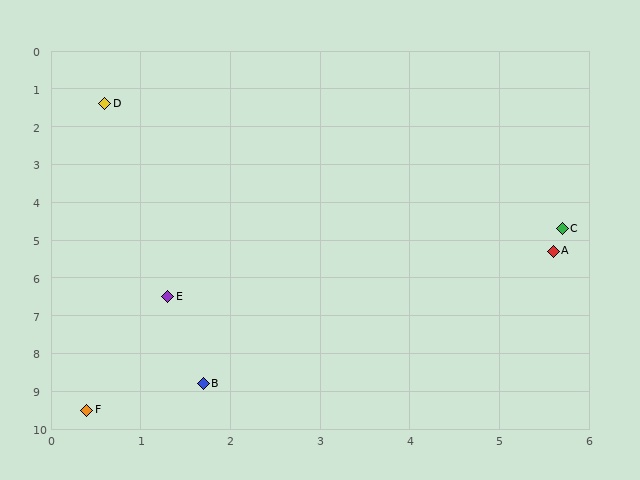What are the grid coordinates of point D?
Point D is at approximately (0.6, 1.4).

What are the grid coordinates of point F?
Point F is at approximately (0.4, 9.5).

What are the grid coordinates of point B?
Point B is at approximately (1.7, 8.8).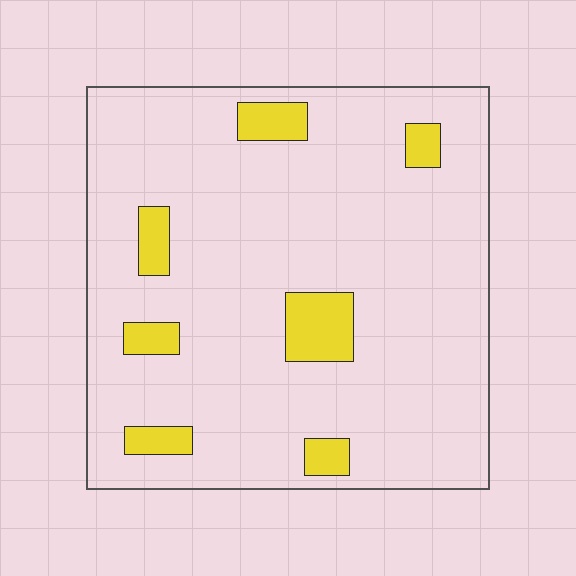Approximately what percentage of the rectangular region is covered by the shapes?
Approximately 10%.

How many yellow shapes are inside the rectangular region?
7.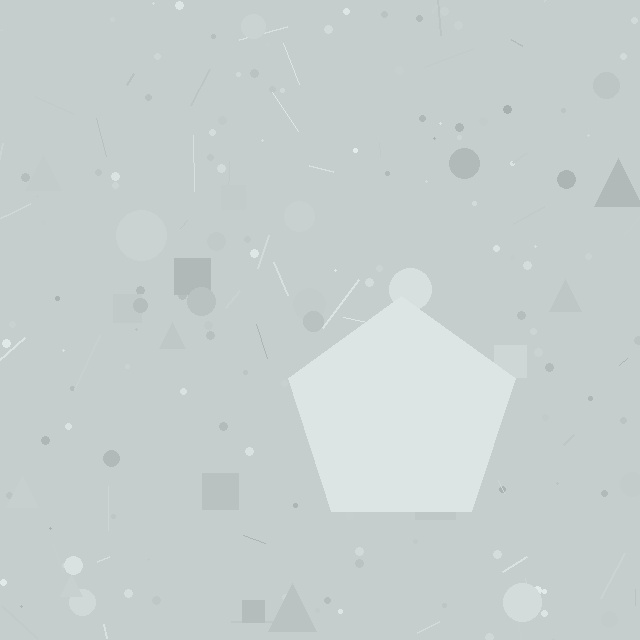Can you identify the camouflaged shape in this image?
The camouflaged shape is a pentagon.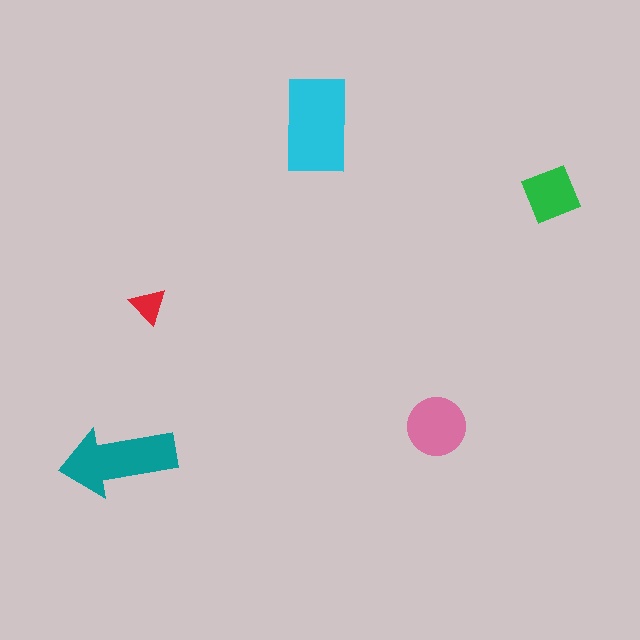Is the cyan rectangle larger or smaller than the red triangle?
Larger.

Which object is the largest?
The cyan rectangle.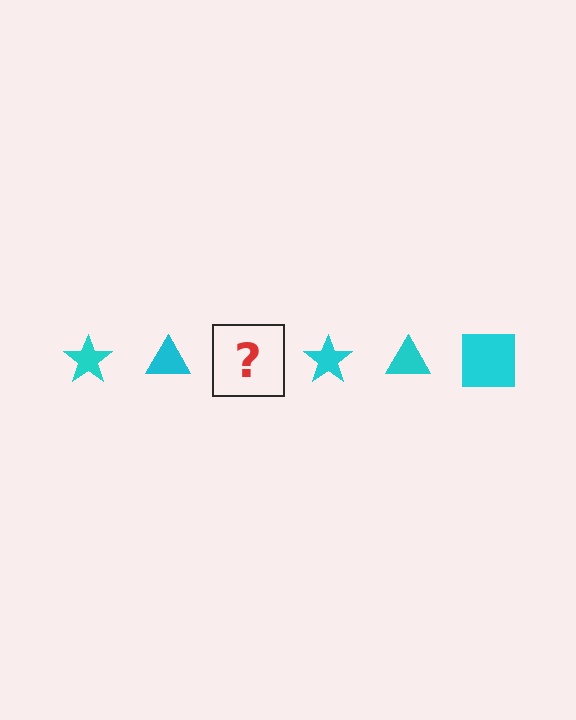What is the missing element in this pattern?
The missing element is a cyan square.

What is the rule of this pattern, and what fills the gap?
The rule is that the pattern cycles through star, triangle, square shapes in cyan. The gap should be filled with a cyan square.